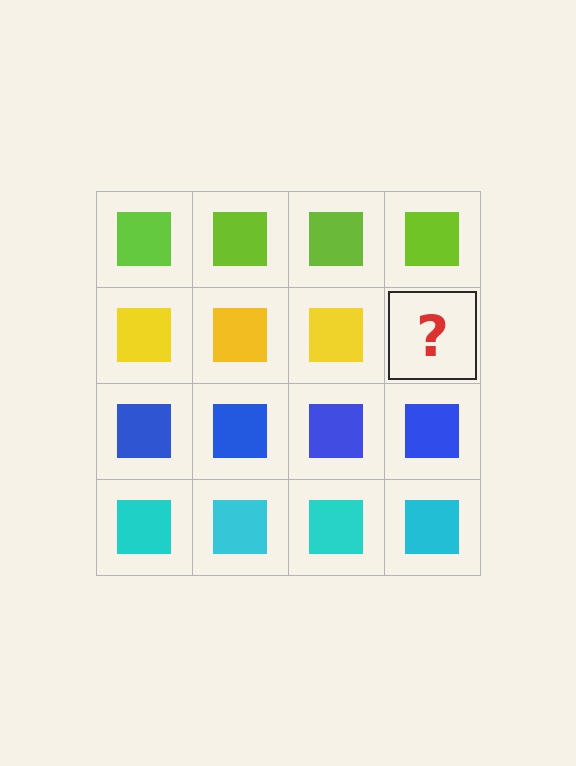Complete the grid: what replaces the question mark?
The question mark should be replaced with a yellow square.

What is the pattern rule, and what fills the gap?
The rule is that each row has a consistent color. The gap should be filled with a yellow square.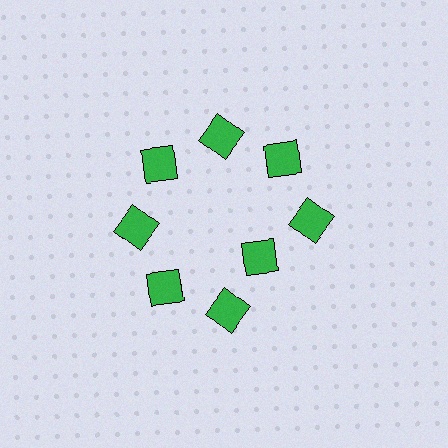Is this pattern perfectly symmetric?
No. The 8 green diamonds are arranged in a ring, but one element near the 4 o'clock position is pulled inward toward the center, breaking the 8-fold rotational symmetry.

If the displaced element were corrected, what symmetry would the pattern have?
It would have 8-fold rotational symmetry — the pattern would map onto itself every 45 degrees.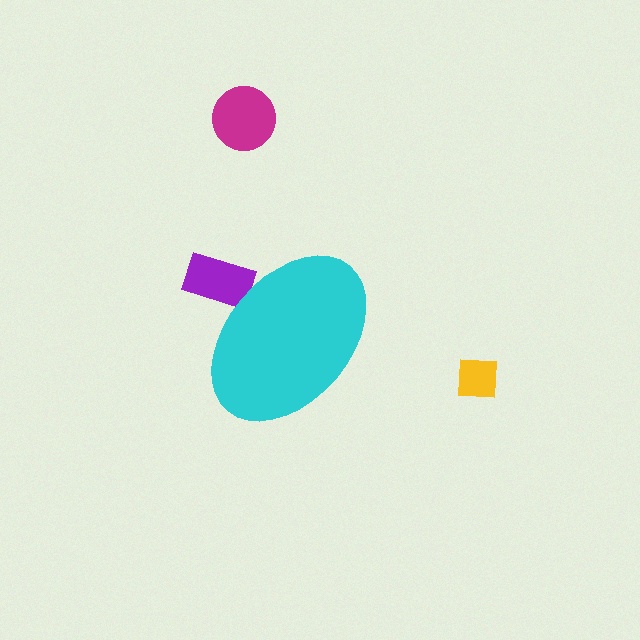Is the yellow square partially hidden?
No, the yellow square is fully visible.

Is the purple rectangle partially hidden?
Yes, the purple rectangle is partially hidden behind the cyan ellipse.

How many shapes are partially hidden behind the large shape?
1 shape is partially hidden.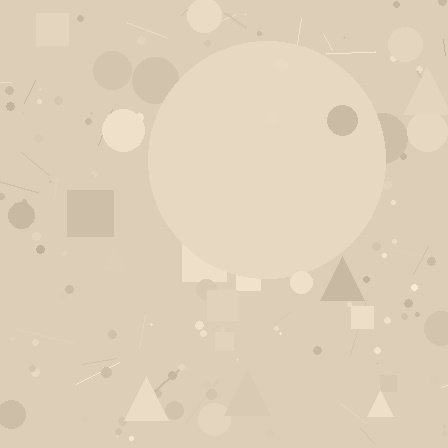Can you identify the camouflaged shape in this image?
The camouflaged shape is a circle.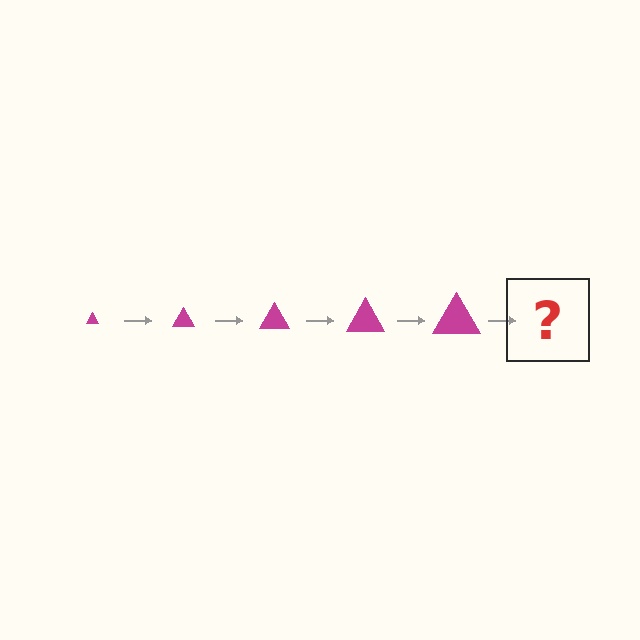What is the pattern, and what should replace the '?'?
The pattern is that the triangle gets progressively larger each step. The '?' should be a magenta triangle, larger than the previous one.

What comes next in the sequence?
The next element should be a magenta triangle, larger than the previous one.